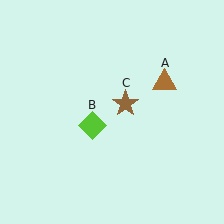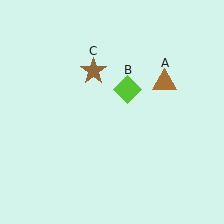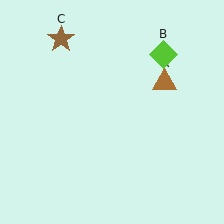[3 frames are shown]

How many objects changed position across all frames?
2 objects changed position: lime diamond (object B), brown star (object C).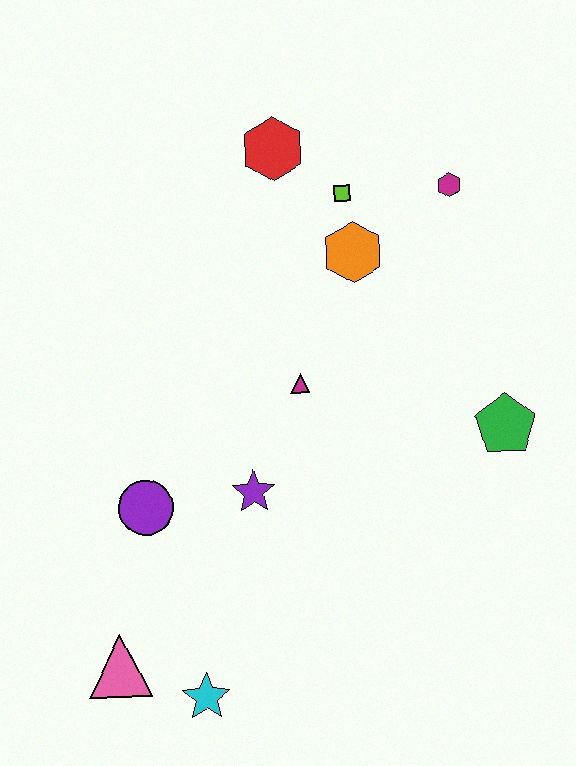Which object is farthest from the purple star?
The magenta hexagon is farthest from the purple star.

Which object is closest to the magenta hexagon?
The lime square is closest to the magenta hexagon.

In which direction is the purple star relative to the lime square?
The purple star is below the lime square.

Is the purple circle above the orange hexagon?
No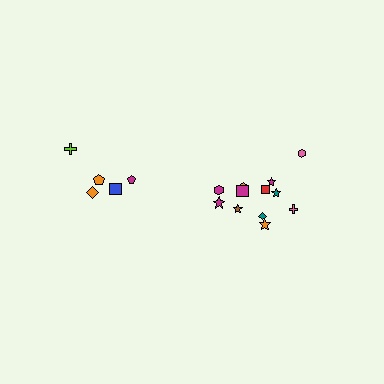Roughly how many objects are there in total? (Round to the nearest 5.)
Roughly 15 objects in total.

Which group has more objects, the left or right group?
The right group.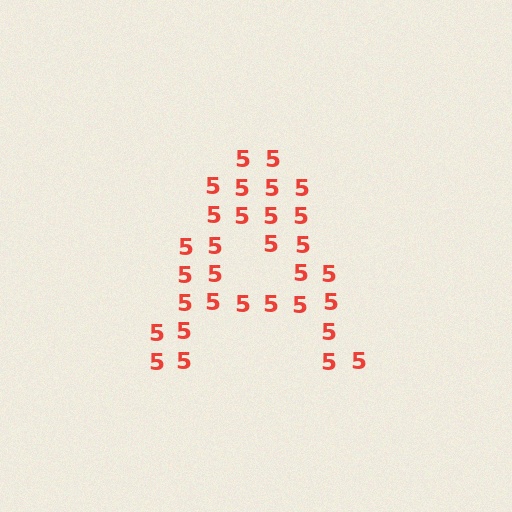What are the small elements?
The small elements are digit 5's.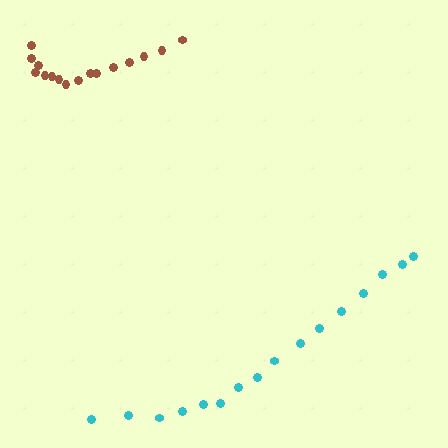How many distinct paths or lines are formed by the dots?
There are 2 distinct paths.